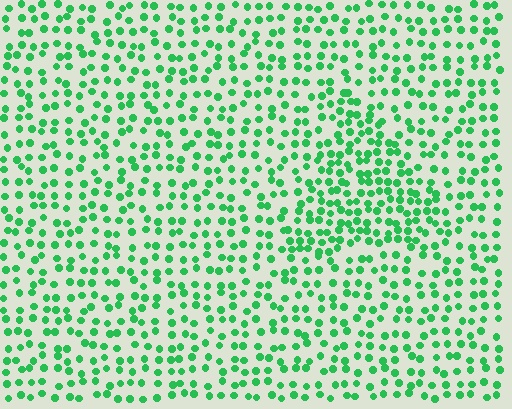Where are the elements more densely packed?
The elements are more densely packed inside the triangle boundary.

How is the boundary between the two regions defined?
The boundary is defined by a change in element density (approximately 1.6x ratio). All elements are the same color, size, and shape.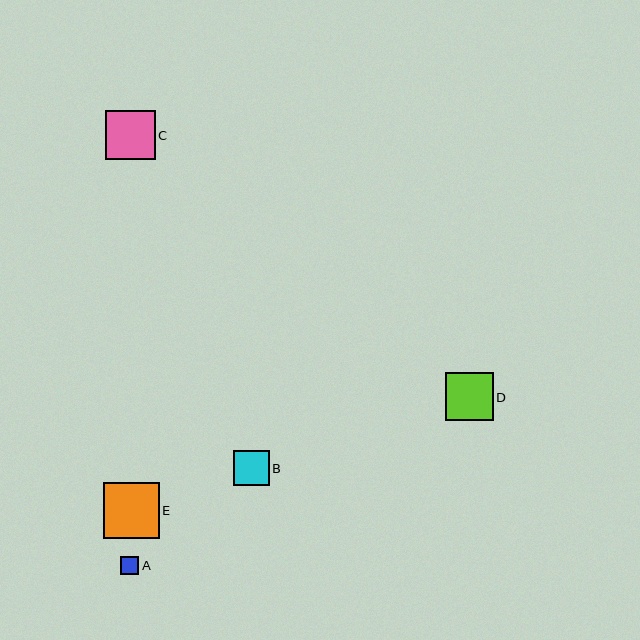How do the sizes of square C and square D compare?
Square C and square D are approximately the same size.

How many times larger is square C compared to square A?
Square C is approximately 2.7 times the size of square A.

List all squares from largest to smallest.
From largest to smallest: E, C, D, B, A.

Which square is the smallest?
Square A is the smallest with a size of approximately 18 pixels.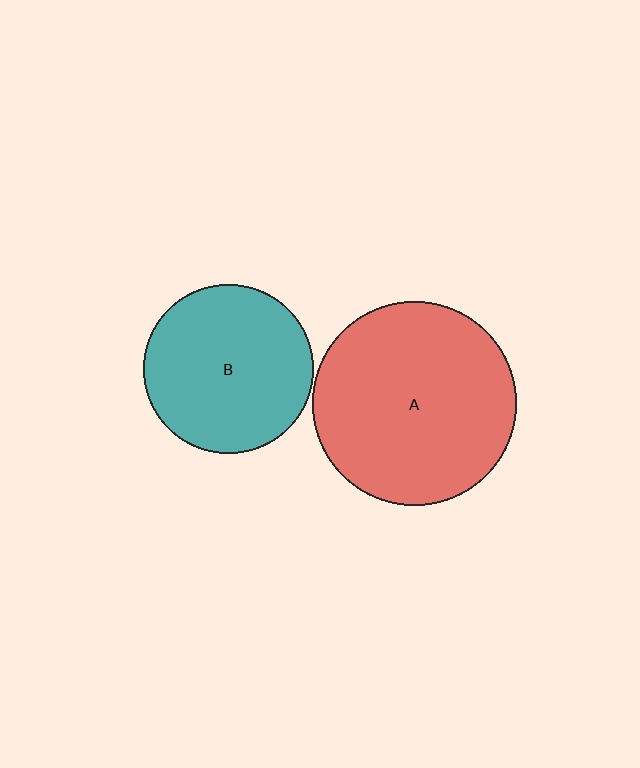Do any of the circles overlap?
No, none of the circles overlap.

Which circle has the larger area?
Circle A (red).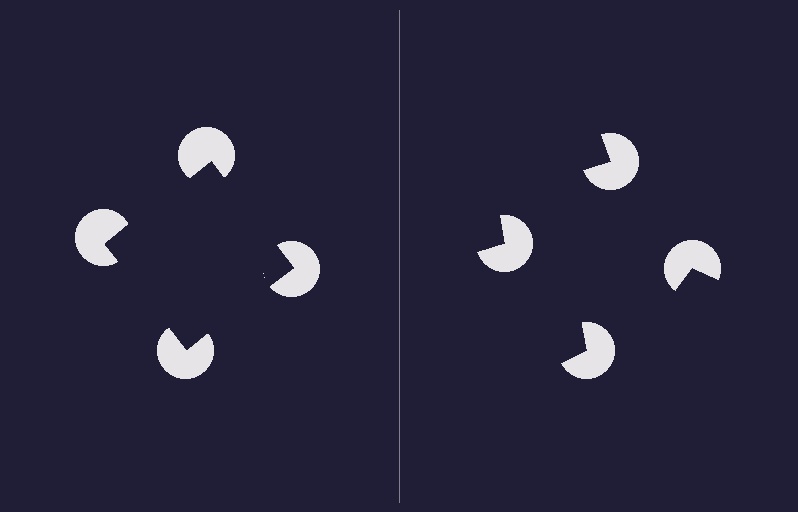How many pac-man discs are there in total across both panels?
8 — 4 on each side.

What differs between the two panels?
The pac-man discs are positioned identically on both sides; only the wedge orientations differ. On the left they align to a square; on the right they are misaligned.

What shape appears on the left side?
An illusory square.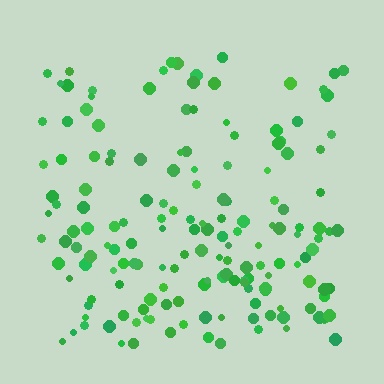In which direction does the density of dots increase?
From top to bottom, with the bottom side densest.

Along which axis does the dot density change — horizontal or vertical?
Vertical.